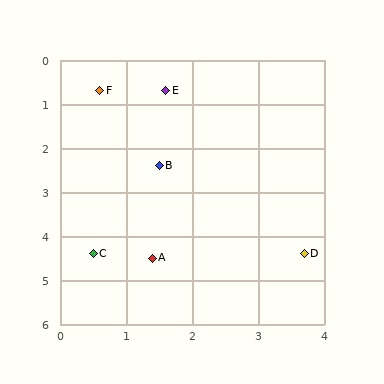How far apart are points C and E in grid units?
Points C and E are about 3.9 grid units apart.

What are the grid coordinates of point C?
Point C is at approximately (0.5, 4.4).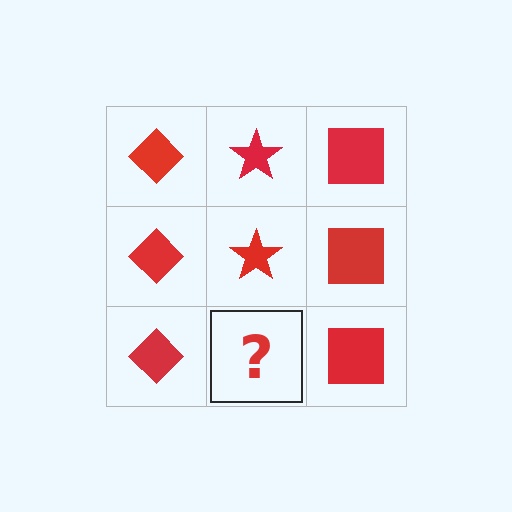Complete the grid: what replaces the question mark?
The question mark should be replaced with a red star.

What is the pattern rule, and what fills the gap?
The rule is that each column has a consistent shape. The gap should be filled with a red star.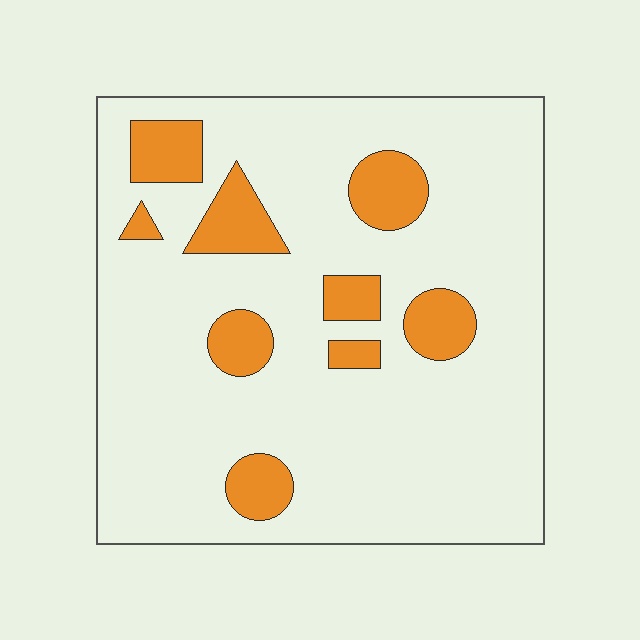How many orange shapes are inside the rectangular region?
9.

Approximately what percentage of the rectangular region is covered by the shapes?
Approximately 15%.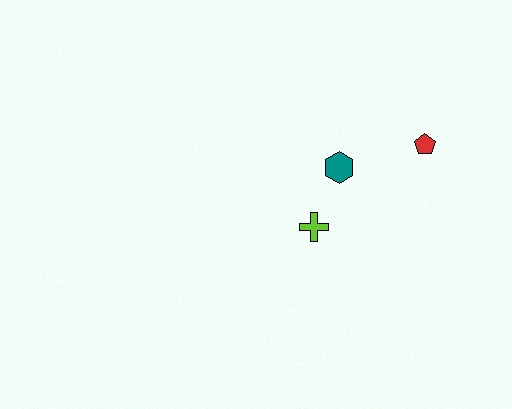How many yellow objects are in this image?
There are no yellow objects.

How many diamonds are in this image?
There are no diamonds.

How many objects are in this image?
There are 3 objects.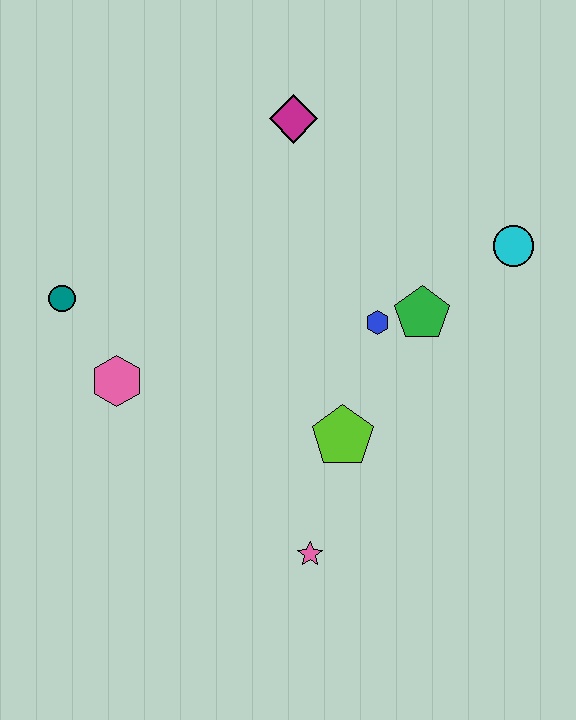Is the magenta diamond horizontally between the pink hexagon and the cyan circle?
Yes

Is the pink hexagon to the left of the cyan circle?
Yes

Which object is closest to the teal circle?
The pink hexagon is closest to the teal circle.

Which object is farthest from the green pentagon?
The teal circle is farthest from the green pentagon.